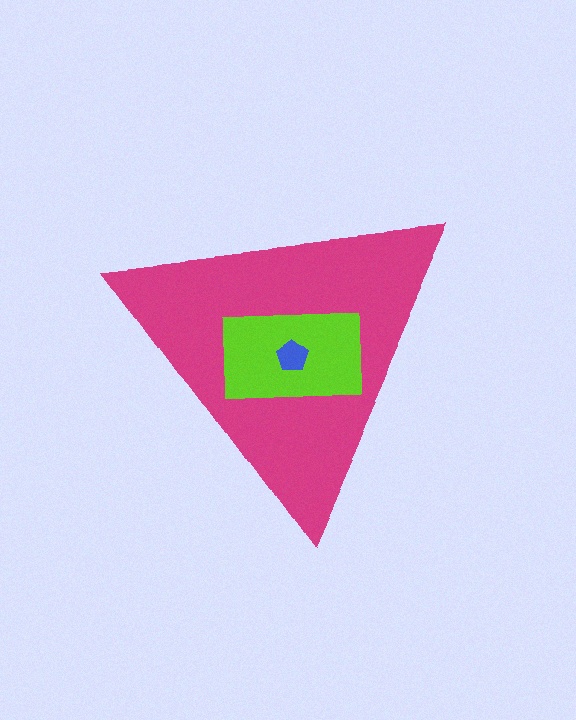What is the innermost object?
The blue pentagon.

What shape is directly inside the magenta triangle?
The lime rectangle.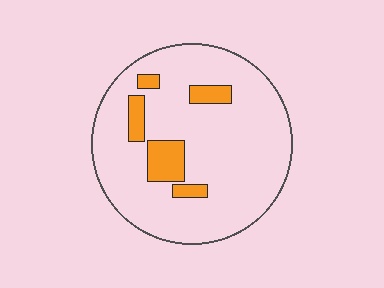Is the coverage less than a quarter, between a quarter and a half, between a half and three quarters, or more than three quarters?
Less than a quarter.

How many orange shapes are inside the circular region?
5.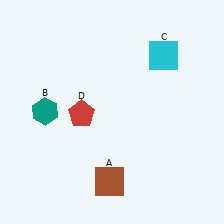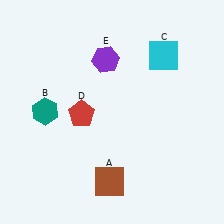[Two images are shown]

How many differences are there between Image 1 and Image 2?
There is 1 difference between the two images.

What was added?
A purple hexagon (E) was added in Image 2.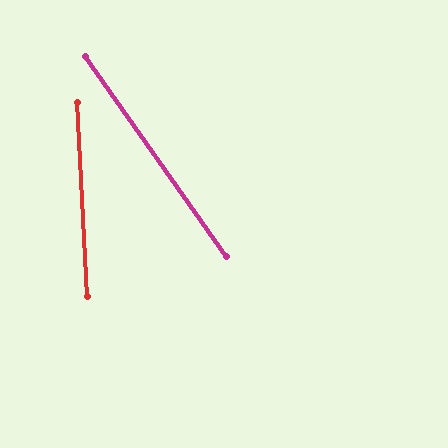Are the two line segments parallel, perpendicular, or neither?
Neither parallel nor perpendicular — they differ by about 32°.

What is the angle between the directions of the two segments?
Approximately 32 degrees.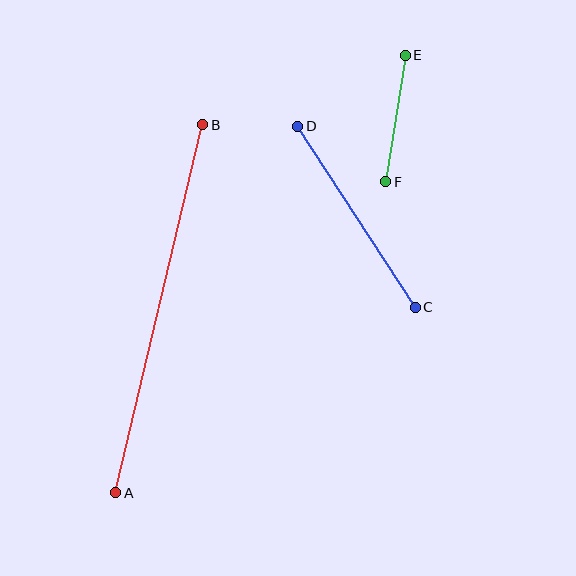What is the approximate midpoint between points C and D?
The midpoint is at approximately (357, 217) pixels.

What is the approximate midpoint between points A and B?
The midpoint is at approximately (159, 309) pixels.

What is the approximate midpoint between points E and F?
The midpoint is at approximately (395, 118) pixels.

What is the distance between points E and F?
The distance is approximately 128 pixels.